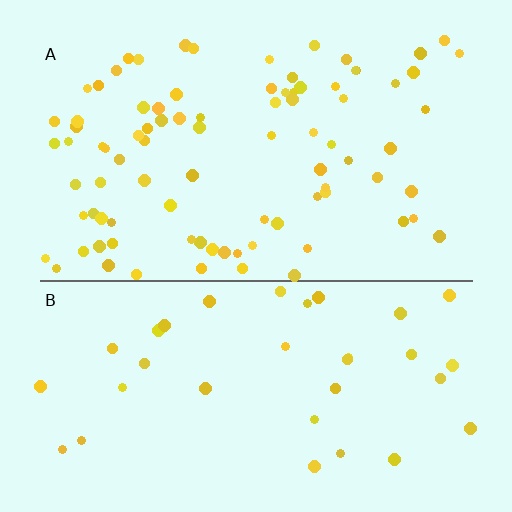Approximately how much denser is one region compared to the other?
Approximately 2.6× — region A over region B.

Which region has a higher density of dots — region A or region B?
A (the top).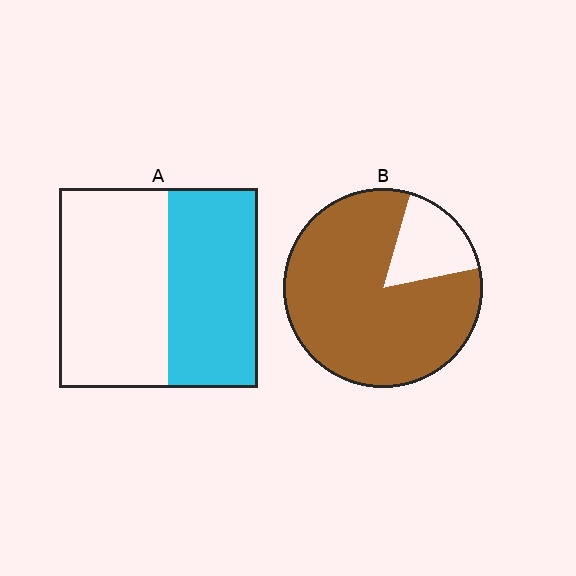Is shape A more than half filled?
No.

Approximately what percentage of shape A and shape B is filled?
A is approximately 45% and B is approximately 85%.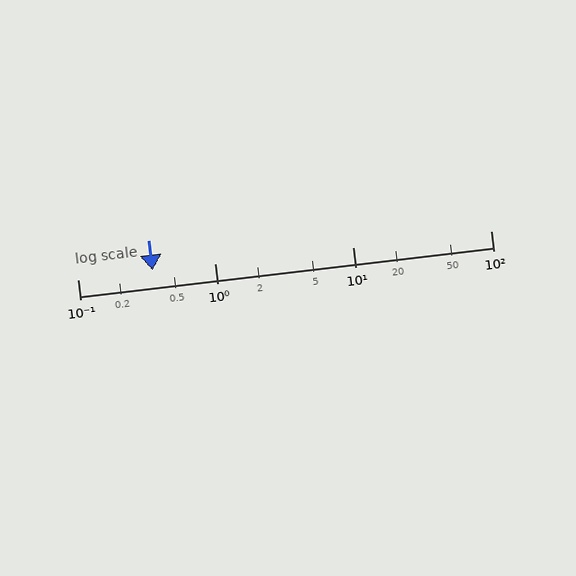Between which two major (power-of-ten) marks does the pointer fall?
The pointer is between 0.1 and 1.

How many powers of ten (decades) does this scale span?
The scale spans 3 decades, from 0.1 to 100.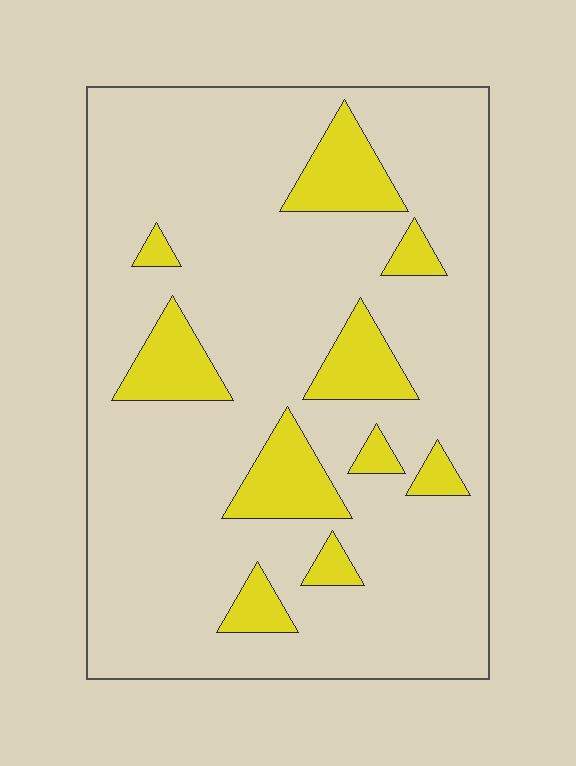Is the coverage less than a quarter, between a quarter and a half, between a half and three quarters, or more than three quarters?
Less than a quarter.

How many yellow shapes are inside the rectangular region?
10.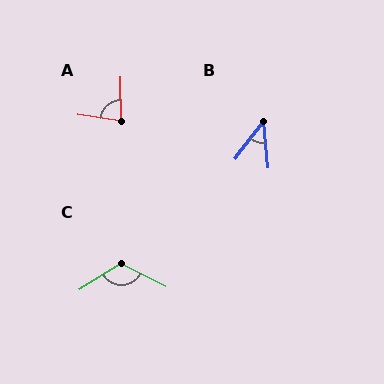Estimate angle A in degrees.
Approximately 81 degrees.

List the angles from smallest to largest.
B (44°), A (81°), C (122°).